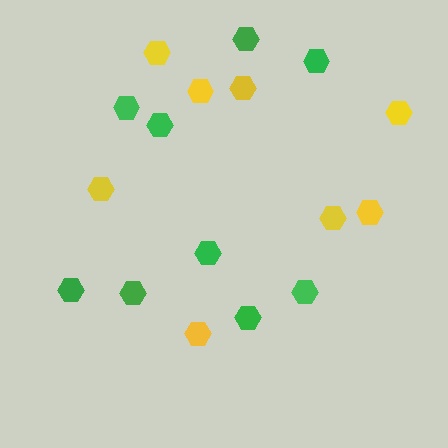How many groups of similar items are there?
There are 2 groups: one group of green hexagons (9) and one group of yellow hexagons (8).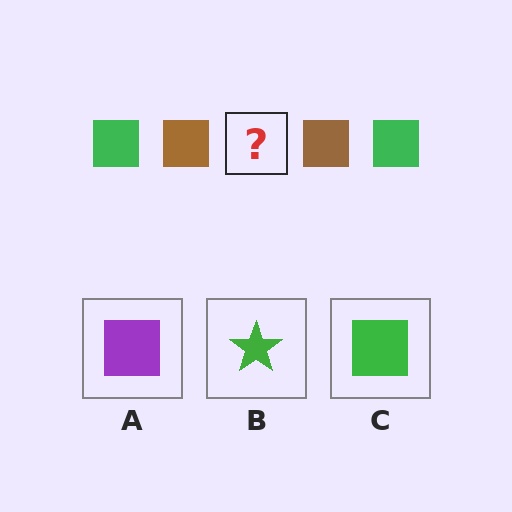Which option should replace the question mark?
Option C.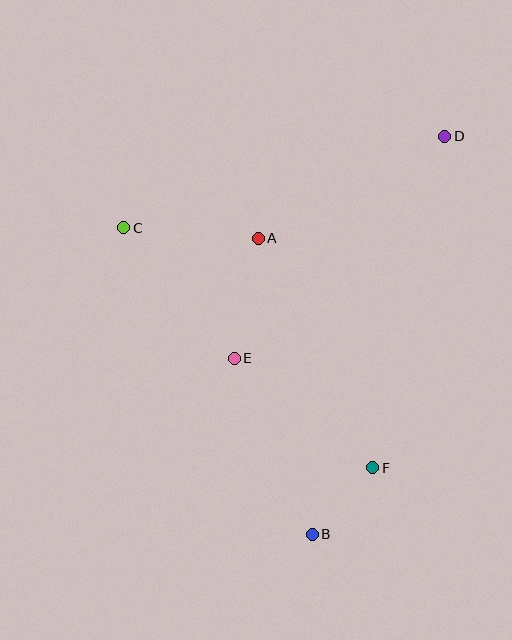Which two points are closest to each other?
Points B and F are closest to each other.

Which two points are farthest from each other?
Points B and D are farthest from each other.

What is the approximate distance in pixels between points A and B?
The distance between A and B is approximately 301 pixels.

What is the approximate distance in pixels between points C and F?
The distance between C and F is approximately 346 pixels.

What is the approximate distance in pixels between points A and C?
The distance between A and C is approximately 135 pixels.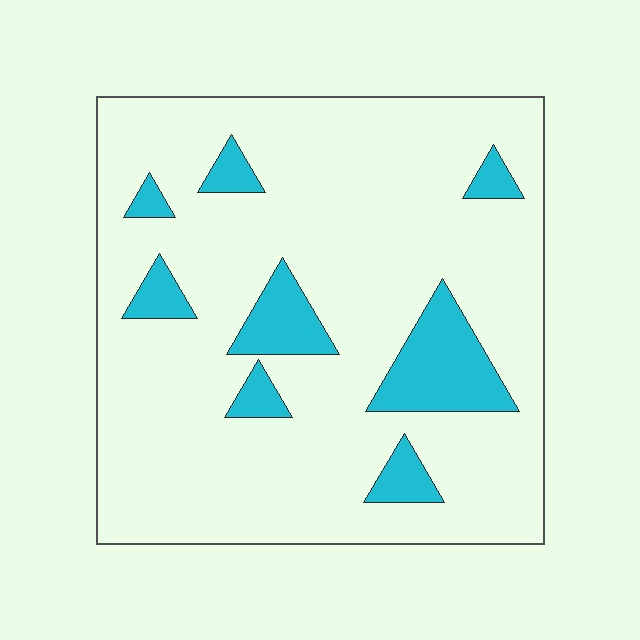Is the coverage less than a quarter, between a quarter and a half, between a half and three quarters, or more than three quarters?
Less than a quarter.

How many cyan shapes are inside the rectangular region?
8.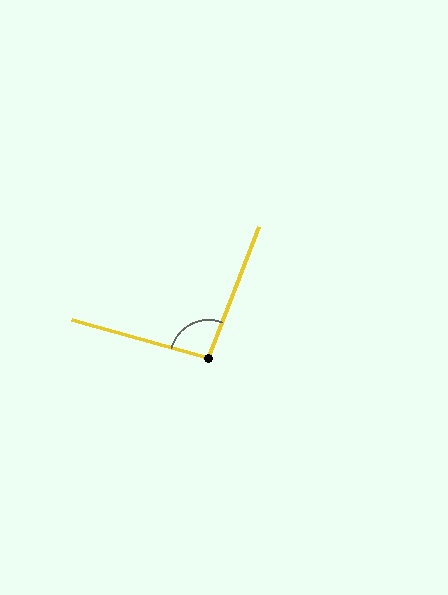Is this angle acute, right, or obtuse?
It is obtuse.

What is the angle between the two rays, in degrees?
Approximately 95 degrees.